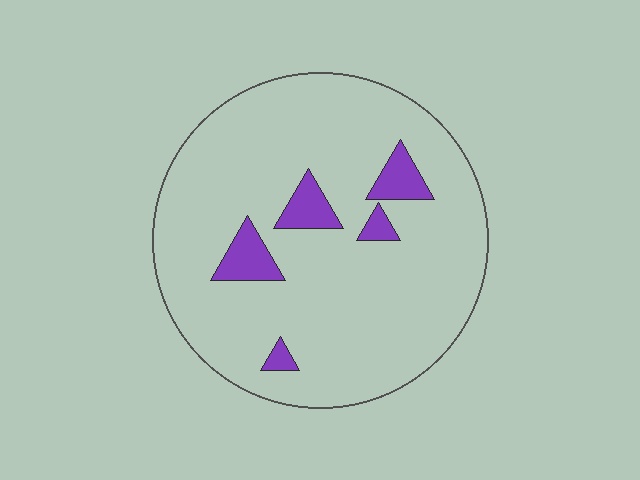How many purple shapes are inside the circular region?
5.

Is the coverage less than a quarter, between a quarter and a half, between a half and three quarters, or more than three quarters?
Less than a quarter.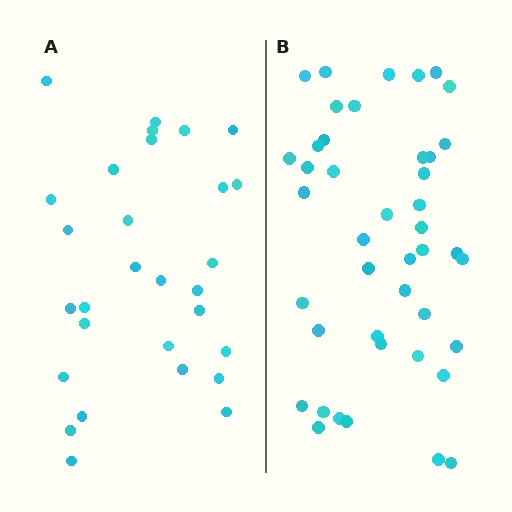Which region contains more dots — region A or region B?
Region B (the right region) has more dots.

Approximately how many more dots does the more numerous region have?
Region B has approximately 15 more dots than region A.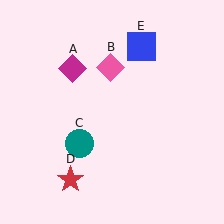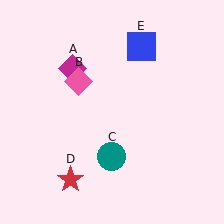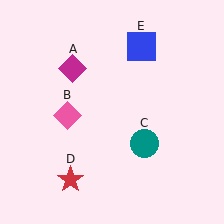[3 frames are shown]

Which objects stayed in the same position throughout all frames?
Magenta diamond (object A) and red star (object D) and blue square (object E) remained stationary.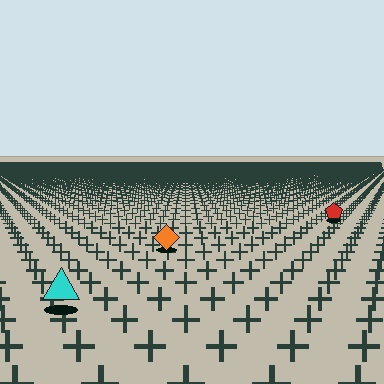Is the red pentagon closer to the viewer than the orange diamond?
No. The orange diamond is closer — you can tell from the texture gradient: the ground texture is coarser near it.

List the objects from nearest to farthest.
From nearest to farthest: the cyan triangle, the orange diamond, the red pentagon.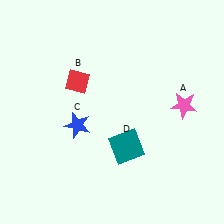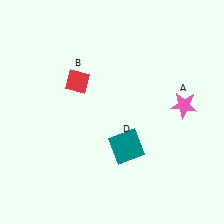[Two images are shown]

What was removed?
The blue star (C) was removed in Image 2.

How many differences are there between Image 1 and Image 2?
There is 1 difference between the two images.